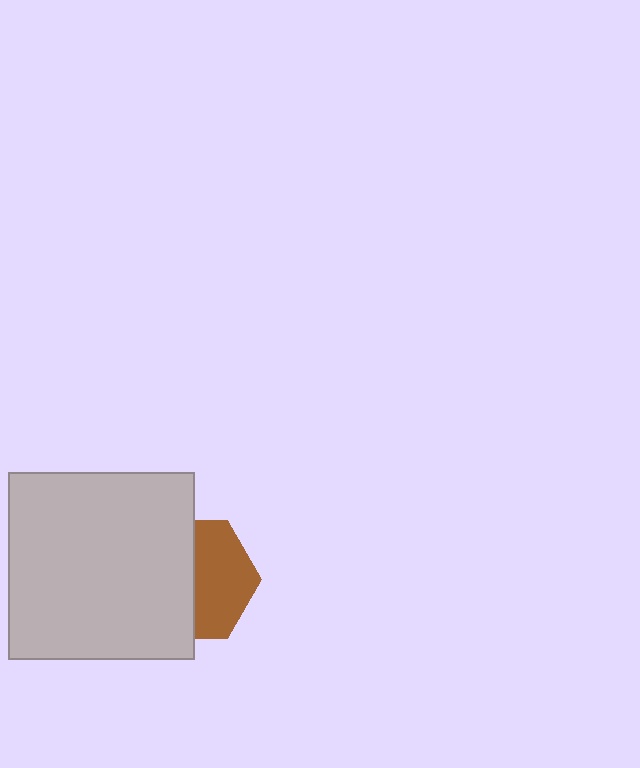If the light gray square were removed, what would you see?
You would see the complete brown hexagon.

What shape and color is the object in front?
The object in front is a light gray square.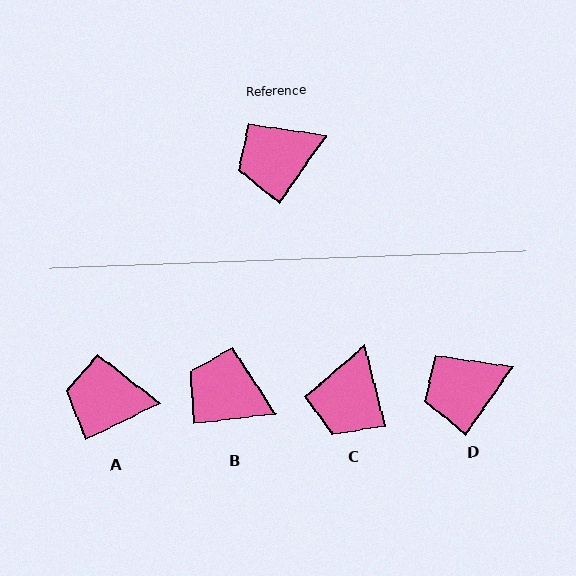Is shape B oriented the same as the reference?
No, it is off by about 49 degrees.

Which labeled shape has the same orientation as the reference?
D.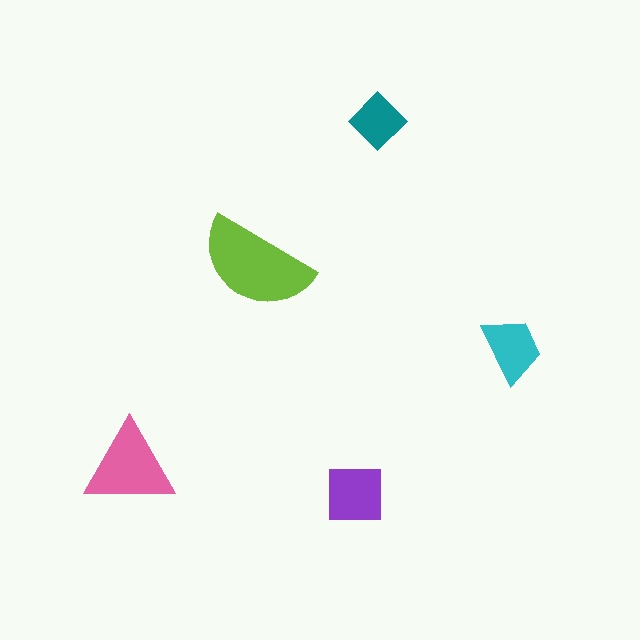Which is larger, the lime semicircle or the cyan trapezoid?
The lime semicircle.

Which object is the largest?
The lime semicircle.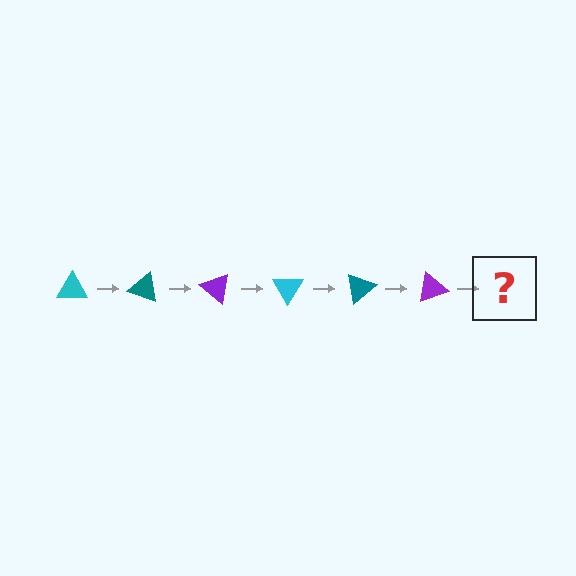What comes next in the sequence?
The next element should be a cyan triangle, rotated 120 degrees from the start.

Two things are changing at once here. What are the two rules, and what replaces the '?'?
The two rules are that it rotates 20 degrees each step and the color cycles through cyan, teal, and purple. The '?' should be a cyan triangle, rotated 120 degrees from the start.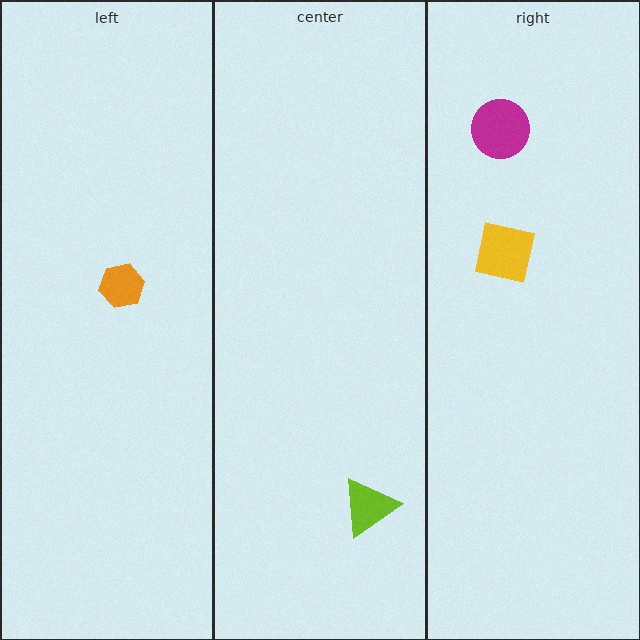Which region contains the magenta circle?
The right region.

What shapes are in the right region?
The yellow square, the magenta circle.